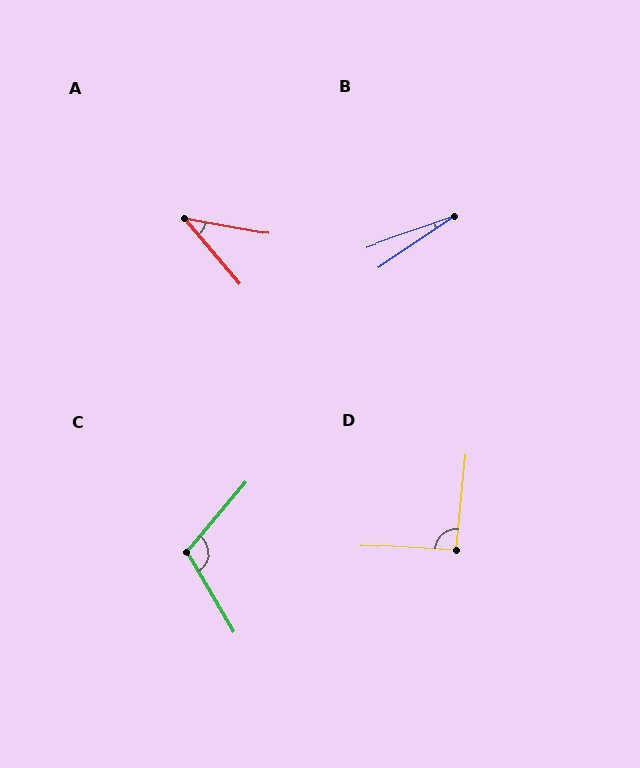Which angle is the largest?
C, at approximately 109 degrees.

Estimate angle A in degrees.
Approximately 39 degrees.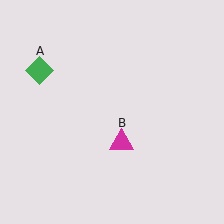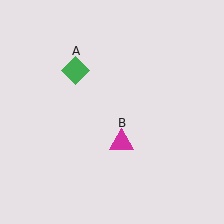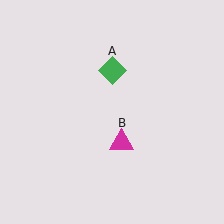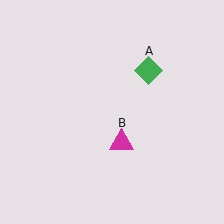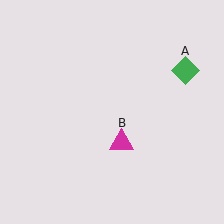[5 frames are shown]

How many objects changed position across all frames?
1 object changed position: green diamond (object A).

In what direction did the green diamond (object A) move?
The green diamond (object A) moved right.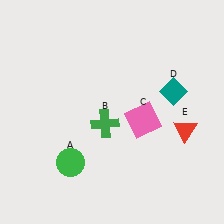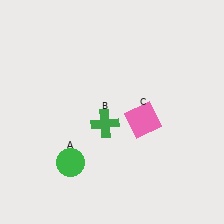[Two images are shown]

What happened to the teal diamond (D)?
The teal diamond (D) was removed in Image 2. It was in the top-right area of Image 1.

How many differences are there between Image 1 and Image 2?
There are 2 differences between the two images.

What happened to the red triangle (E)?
The red triangle (E) was removed in Image 2. It was in the bottom-right area of Image 1.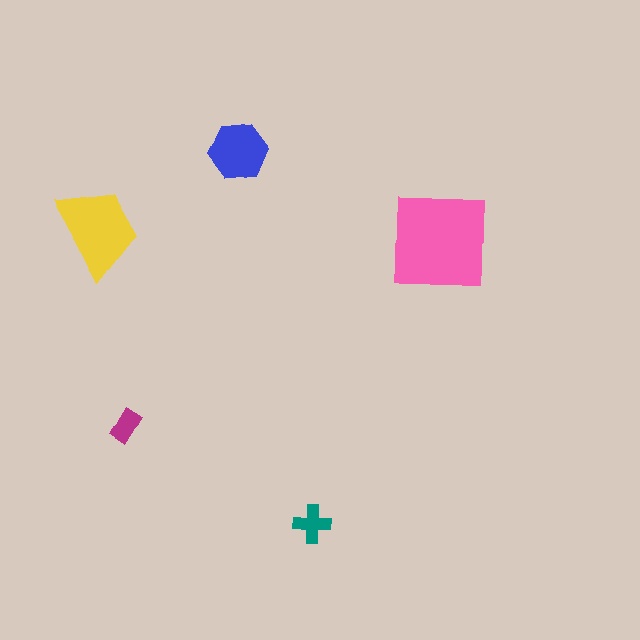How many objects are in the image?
There are 5 objects in the image.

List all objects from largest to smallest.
The pink square, the yellow trapezoid, the blue hexagon, the teal cross, the magenta rectangle.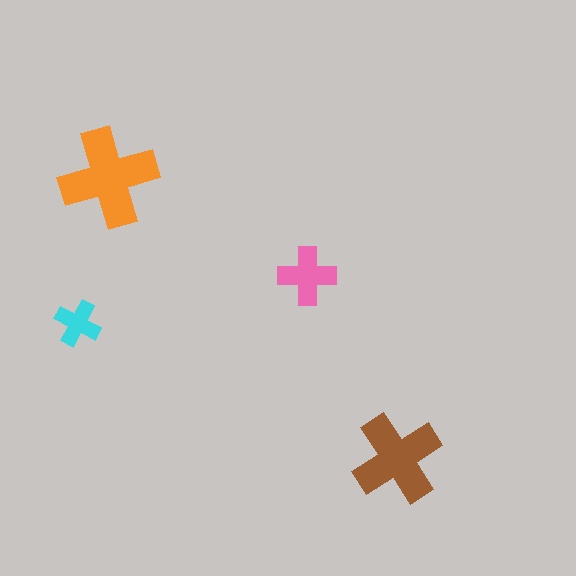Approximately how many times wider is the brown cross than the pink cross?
About 1.5 times wider.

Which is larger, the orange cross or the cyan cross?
The orange one.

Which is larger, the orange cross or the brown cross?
The orange one.